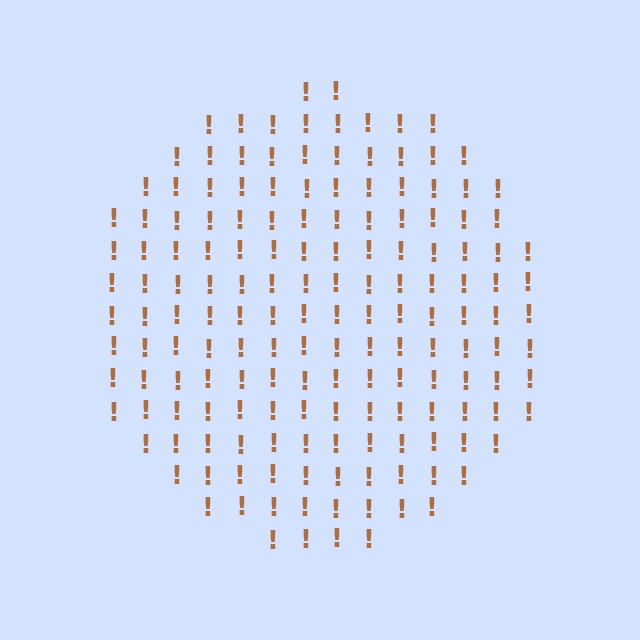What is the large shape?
The large shape is a circle.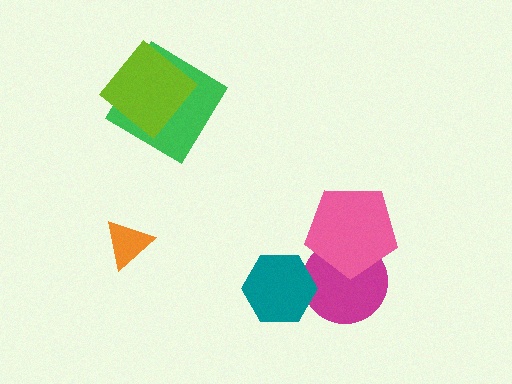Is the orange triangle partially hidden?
No, no other shape covers it.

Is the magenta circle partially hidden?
Yes, it is partially covered by another shape.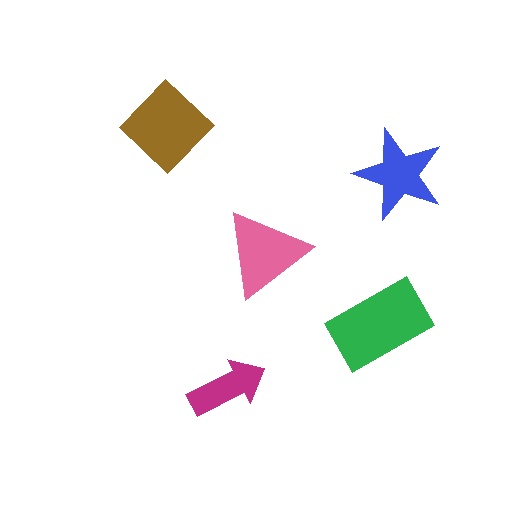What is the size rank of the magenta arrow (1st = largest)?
5th.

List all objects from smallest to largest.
The magenta arrow, the blue star, the pink triangle, the brown diamond, the green rectangle.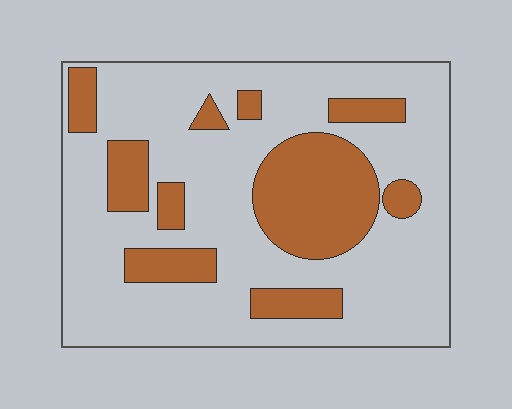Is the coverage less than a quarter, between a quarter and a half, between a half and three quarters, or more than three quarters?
Between a quarter and a half.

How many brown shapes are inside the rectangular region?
10.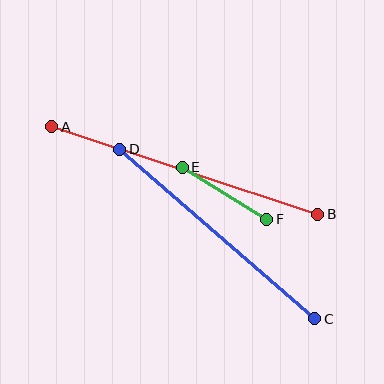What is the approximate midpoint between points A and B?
The midpoint is at approximately (185, 170) pixels.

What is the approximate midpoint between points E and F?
The midpoint is at approximately (224, 193) pixels.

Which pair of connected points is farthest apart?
Points A and B are farthest apart.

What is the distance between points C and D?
The distance is approximately 258 pixels.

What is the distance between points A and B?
The distance is approximately 280 pixels.